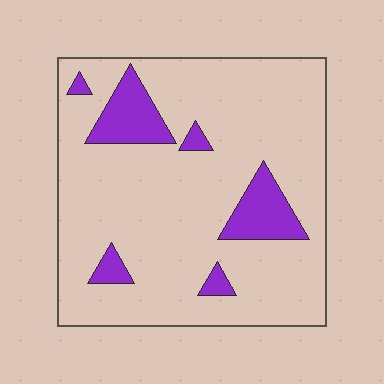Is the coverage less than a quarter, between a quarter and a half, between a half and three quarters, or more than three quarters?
Less than a quarter.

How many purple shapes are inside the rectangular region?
6.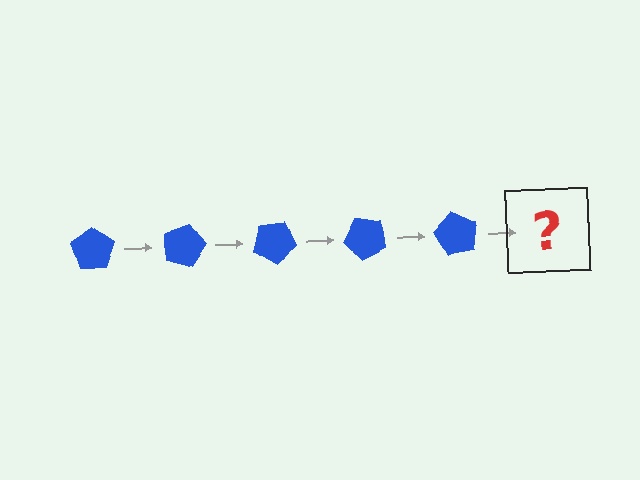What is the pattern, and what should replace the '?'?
The pattern is that the pentagon rotates 15 degrees each step. The '?' should be a blue pentagon rotated 75 degrees.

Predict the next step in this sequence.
The next step is a blue pentagon rotated 75 degrees.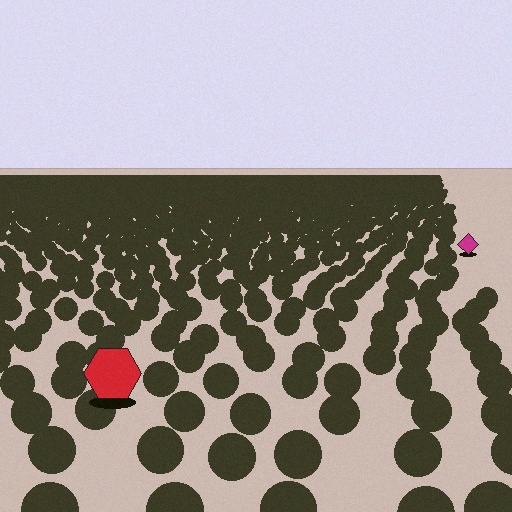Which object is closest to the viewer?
The red hexagon is closest. The texture marks near it are larger and more spread out.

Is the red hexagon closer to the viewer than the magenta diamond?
Yes. The red hexagon is closer — you can tell from the texture gradient: the ground texture is coarser near it.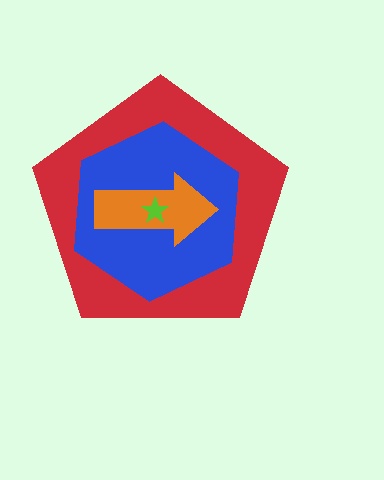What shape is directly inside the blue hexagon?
The orange arrow.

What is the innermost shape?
The lime star.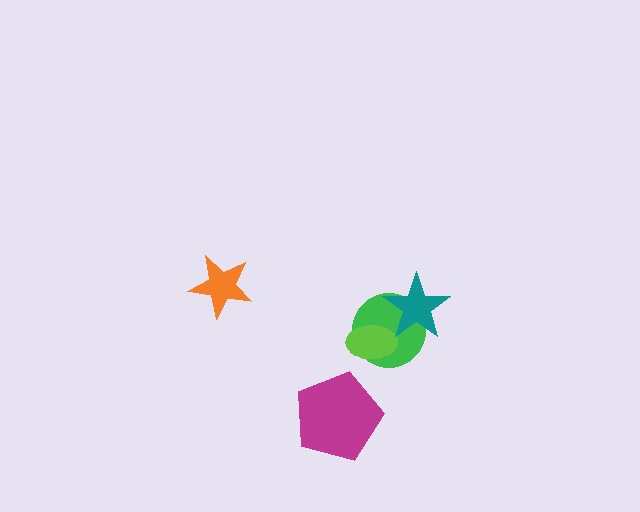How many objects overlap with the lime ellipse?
1 object overlaps with the lime ellipse.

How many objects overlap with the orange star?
0 objects overlap with the orange star.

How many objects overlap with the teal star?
1 object overlaps with the teal star.